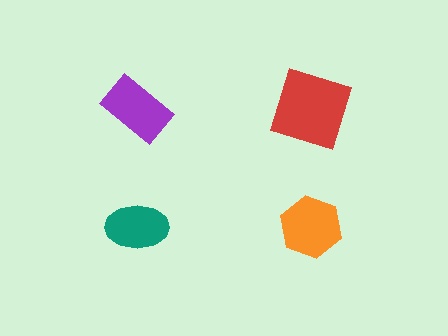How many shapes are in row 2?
2 shapes.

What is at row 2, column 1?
A teal ellipse.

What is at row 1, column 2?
A red square.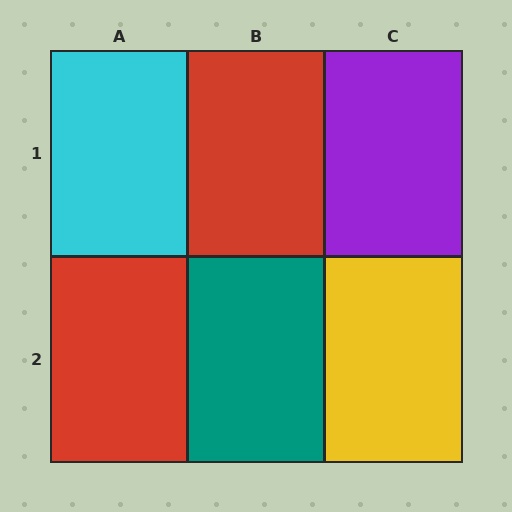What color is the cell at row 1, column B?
Red.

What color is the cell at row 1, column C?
Purple.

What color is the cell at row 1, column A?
Cyan.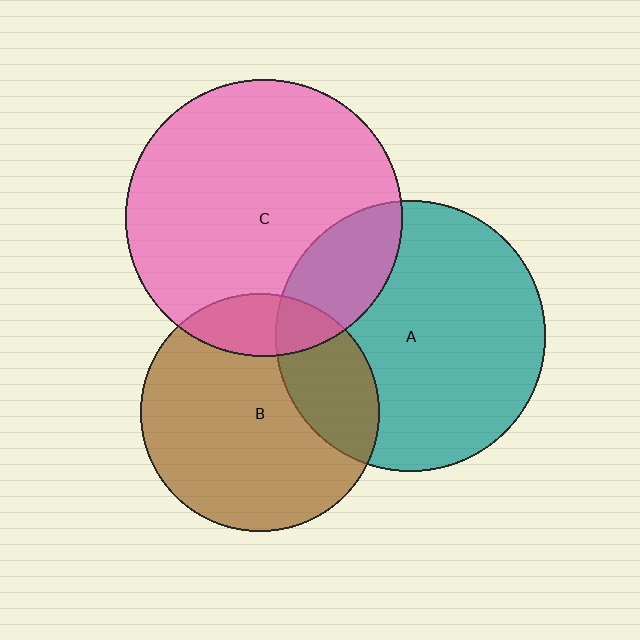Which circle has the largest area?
Circle C (pink).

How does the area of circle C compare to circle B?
Approximately 1.4 times.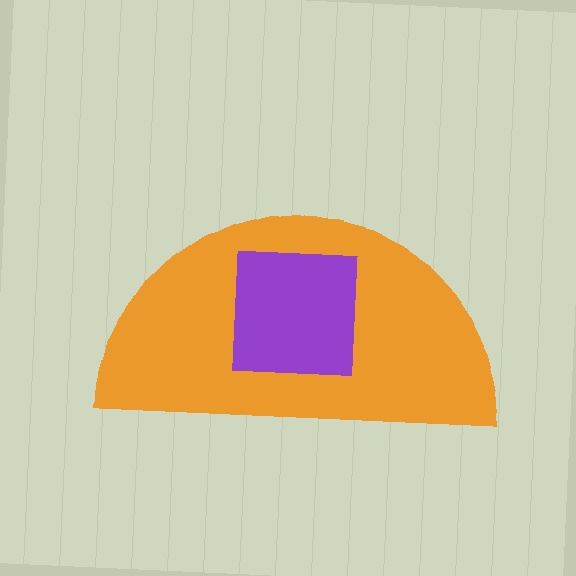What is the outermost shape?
The orange semicircle.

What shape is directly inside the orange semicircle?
The purple square.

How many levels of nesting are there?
2.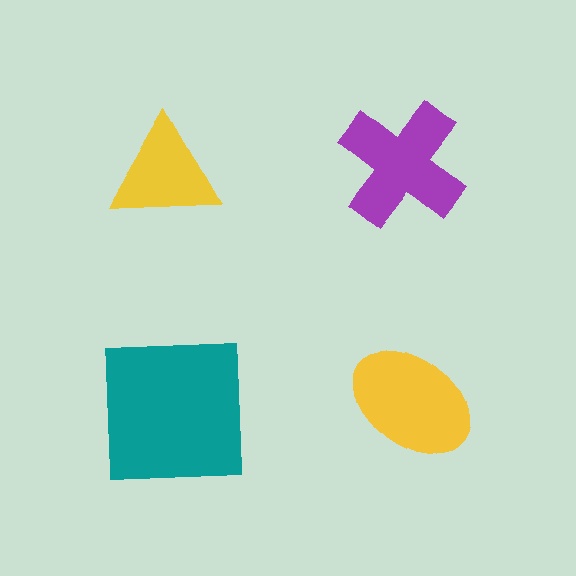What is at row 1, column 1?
A yellow triangle.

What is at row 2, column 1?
A teal square.